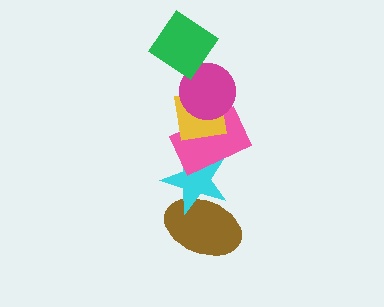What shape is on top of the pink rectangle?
The yellow square is on top of the pink rectangle.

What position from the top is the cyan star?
The cyan star is 5th from the top.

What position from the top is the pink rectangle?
The pink rectangle is 4th from the top.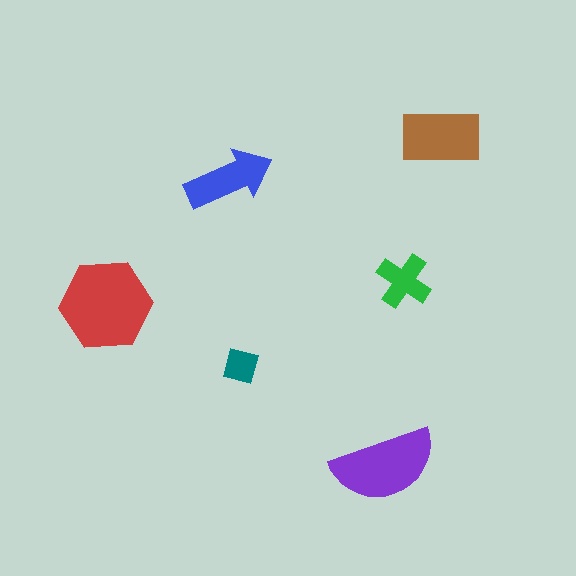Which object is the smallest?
The teal square.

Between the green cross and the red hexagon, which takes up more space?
The red hexagon.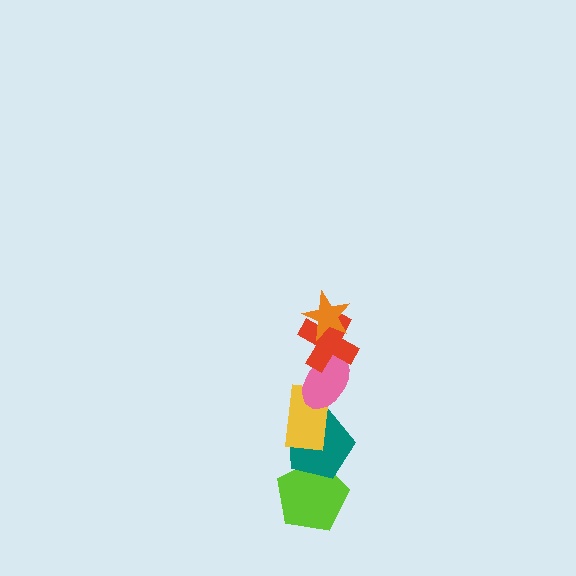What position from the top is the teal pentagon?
The teal pentagon is 5th from the top.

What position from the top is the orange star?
The orange star is 1st from the top.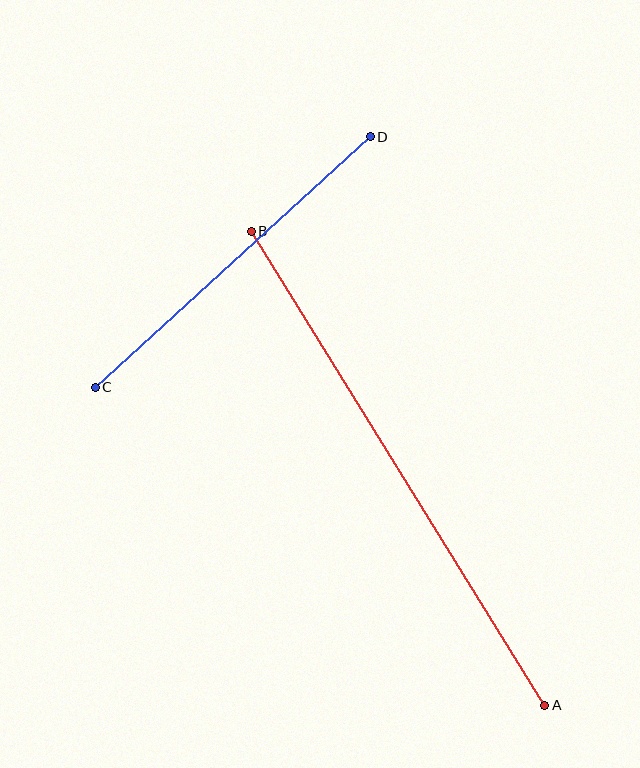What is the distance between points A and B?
The distance is approximately 557 pixels.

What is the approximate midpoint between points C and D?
The midpoint is at approximately (233, 262) pixels.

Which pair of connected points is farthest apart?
Points A and B are farthest apart.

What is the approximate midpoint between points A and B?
The midpoint is at approximately (398, 468) pixels.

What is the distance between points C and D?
The distance is approximately 372 pixels.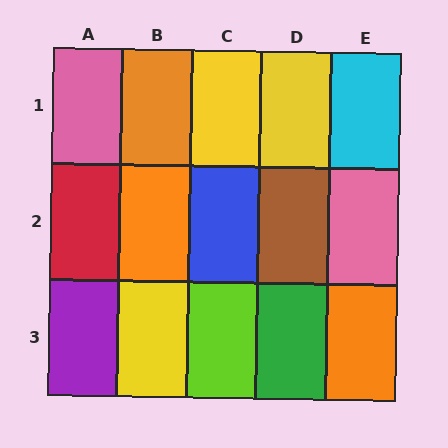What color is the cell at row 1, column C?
Yellow.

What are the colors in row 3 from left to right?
Purple, yellow, lime, green, orange.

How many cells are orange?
3 cells are orange.